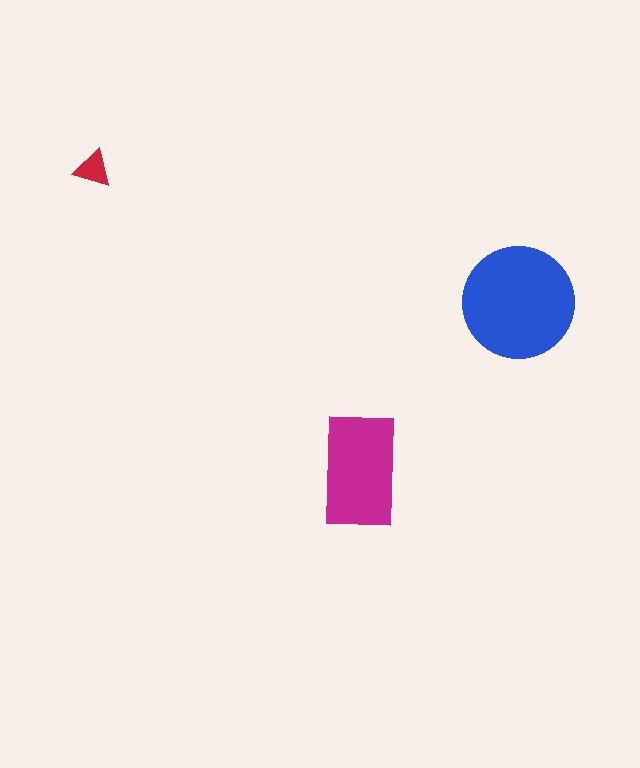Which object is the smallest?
The red triangle.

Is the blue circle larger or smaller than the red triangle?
Larger.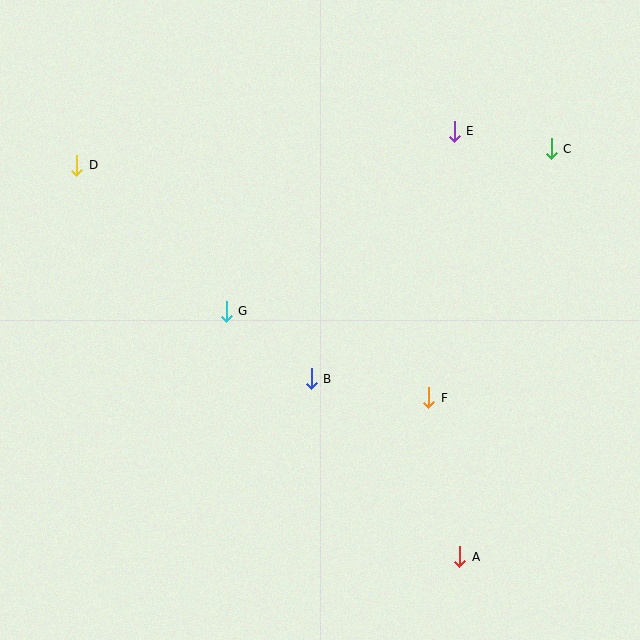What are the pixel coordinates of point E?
Point E is at (454, 131).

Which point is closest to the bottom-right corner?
Point A is closest to the bottom-right corner.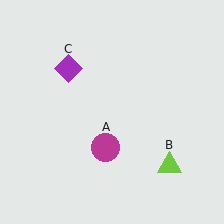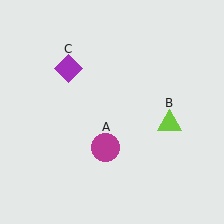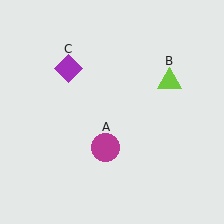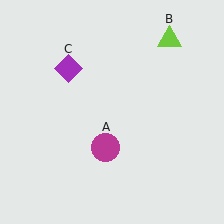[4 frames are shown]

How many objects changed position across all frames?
1 object changed position: lime triangle (object B).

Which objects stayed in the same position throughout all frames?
Magenta circle (object A) and purple diamond (object C) remained stationary.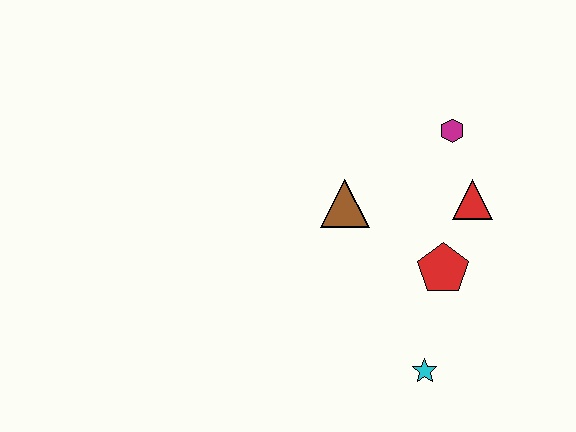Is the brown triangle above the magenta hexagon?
No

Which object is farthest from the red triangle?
The cyan star is farthest from the red triangle.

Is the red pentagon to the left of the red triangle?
Yes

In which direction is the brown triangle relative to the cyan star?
The brown triangle is above the cyan star.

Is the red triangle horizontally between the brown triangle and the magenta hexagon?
No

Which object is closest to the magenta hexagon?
The red triangle is closest to the magenta hexagon.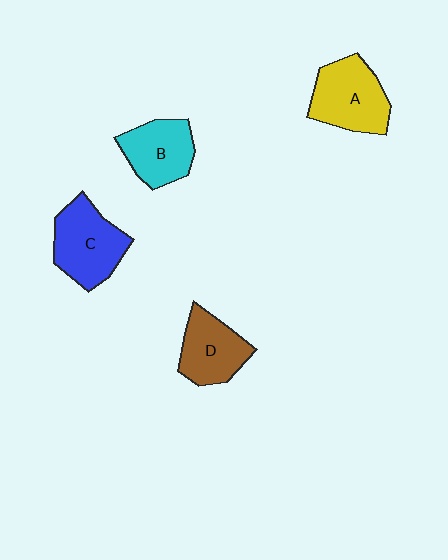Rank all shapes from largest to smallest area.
From largest to smallest: A (yellow), C (blue), D (brown), B (cyan).